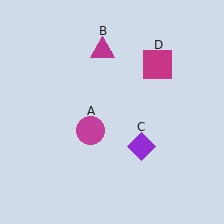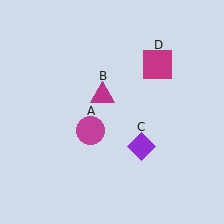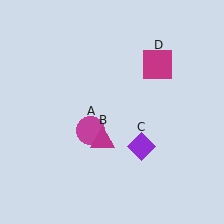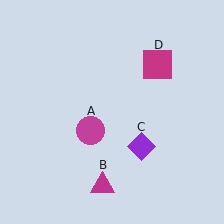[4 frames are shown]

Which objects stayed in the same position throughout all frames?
Magenta circle (object A) and purple diamond (object C) and magenta square (object D) remained stationary.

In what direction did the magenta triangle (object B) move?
The magenta triangle (object B) moved down.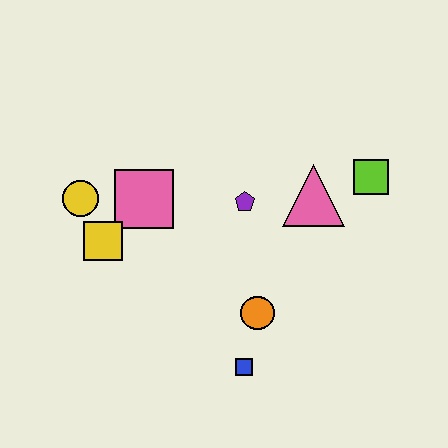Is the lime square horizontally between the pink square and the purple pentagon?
No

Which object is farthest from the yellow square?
The lime square is farthest from the yellow square.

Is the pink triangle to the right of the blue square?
Yes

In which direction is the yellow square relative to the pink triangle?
The yellow square is to the left of the pink triangle.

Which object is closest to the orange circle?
The blue square is closest to the orange circle.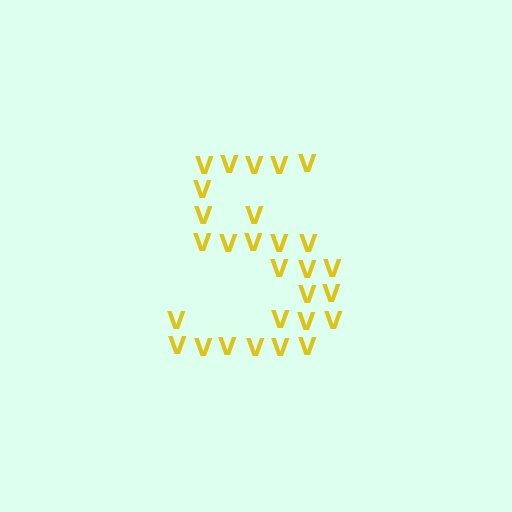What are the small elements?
The small elements are letter V's.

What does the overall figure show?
The overall figure shows the digit 5.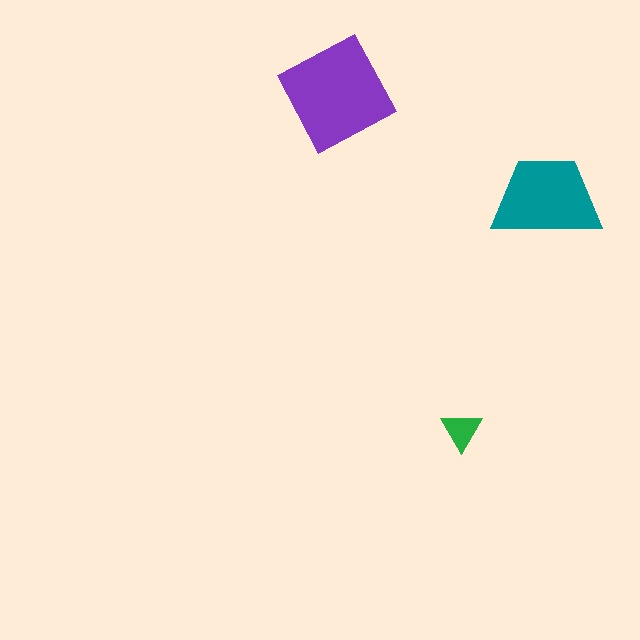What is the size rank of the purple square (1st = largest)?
1st.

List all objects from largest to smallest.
The purple square, the teal trapezoid, the green triangle.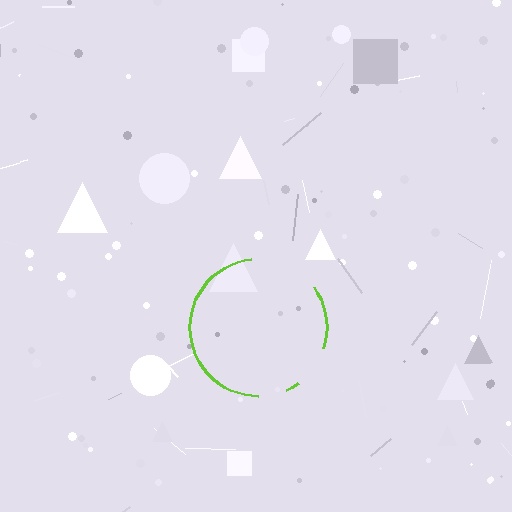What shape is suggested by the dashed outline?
The dashed outline suggests a circle.